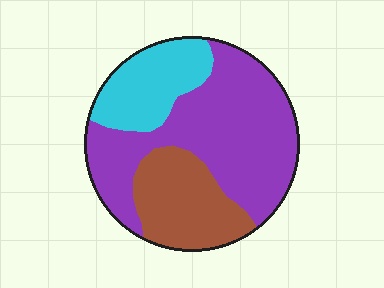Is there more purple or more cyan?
Purple.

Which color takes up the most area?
Purple, at roughly 55%.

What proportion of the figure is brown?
Brown covers around 25% of the figure.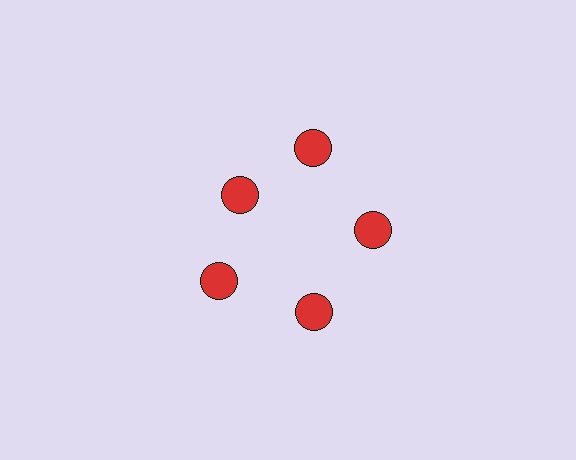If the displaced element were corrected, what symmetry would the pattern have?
It would have 5-fold rotational symmetry — the pattern would map onto itself every 72 degrees.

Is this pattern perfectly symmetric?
No. The 5 red circles are arranged in a ring, but one element near the 10 o'clock position is pulled inward toward the center, breaking the 5-fold rotational symmetry.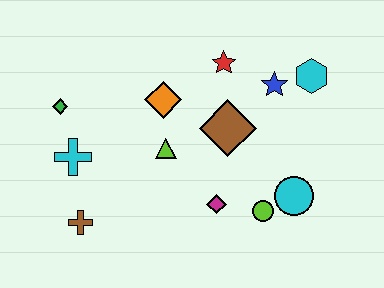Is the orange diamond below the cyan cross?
No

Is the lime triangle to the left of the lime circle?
Yes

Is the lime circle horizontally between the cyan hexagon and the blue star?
No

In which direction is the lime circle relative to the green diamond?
The lime circle is to the right of the green diamond.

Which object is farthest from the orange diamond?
The cyan circle is farthest from the orange diamond.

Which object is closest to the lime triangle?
The orange diamond is closest to the lime triangle.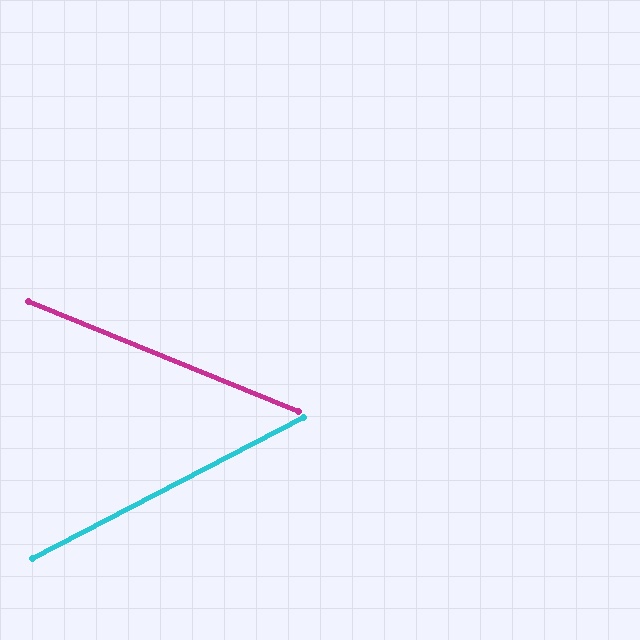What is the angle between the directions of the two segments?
Approximately 50 degrees.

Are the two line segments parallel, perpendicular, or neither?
Neither parallel nor perpendicular — they differ by about 50°.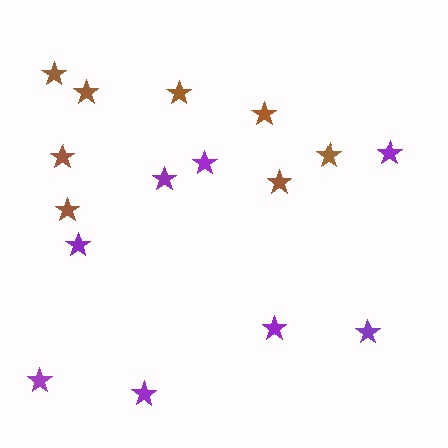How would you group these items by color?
There are 2 groups: one group of brown stars (8) and one group of purple stars (8).